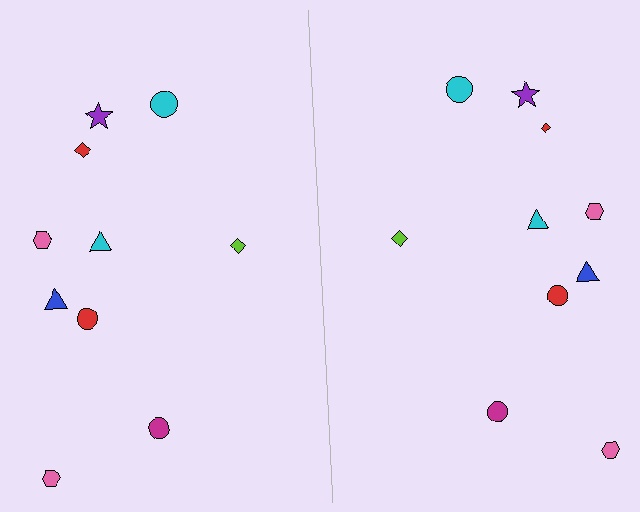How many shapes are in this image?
There are 20 shapes in this image.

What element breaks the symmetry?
The red diamond on the right side has a different size than its mirror counterpart.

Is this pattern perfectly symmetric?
No, the pattern is not perfectly symmetric. The red diamond on the right side has a different size than its mirror counterpart.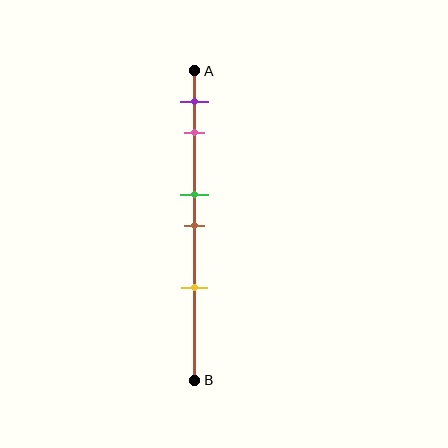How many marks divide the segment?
There are 5 marks dividing the segment.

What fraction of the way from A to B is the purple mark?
The purple mark is approximately 10% (0.1) of the way from A to B.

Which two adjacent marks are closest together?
The green and brown marks are the closest adjacent pair.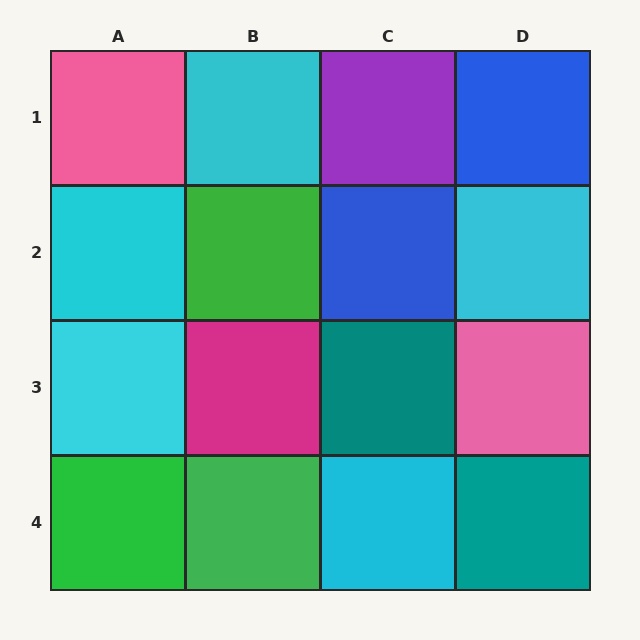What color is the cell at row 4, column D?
Teal.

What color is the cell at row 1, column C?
Purple.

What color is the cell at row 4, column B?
Green.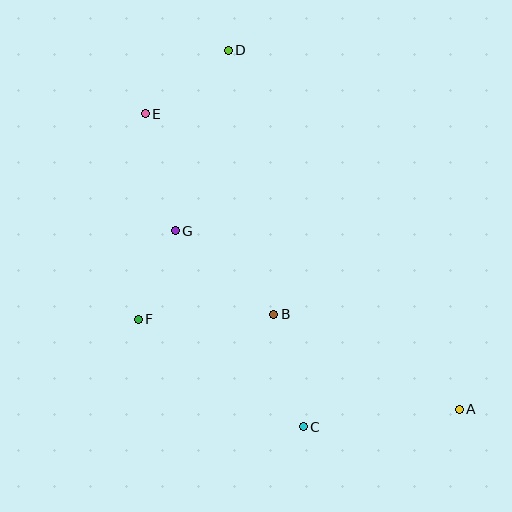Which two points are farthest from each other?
Points A and E are farthest from each other.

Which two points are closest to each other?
Points F and G are closest to each other.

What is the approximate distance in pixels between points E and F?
The distance between E and F is approximately 206 pixels.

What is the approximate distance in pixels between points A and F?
The distance between A and F is approximately 333 pixels.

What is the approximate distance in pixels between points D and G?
The distance between D and G is approximately 188 pixels.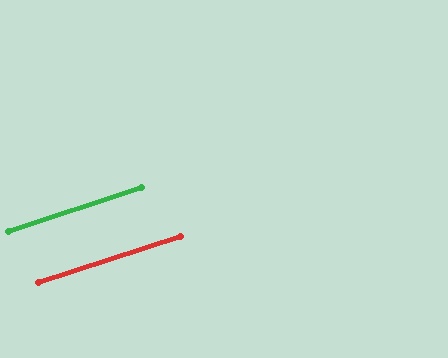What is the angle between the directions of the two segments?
Approximately 1 degree.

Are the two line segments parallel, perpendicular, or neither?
Parallel — their directions differ by only 0.8°.